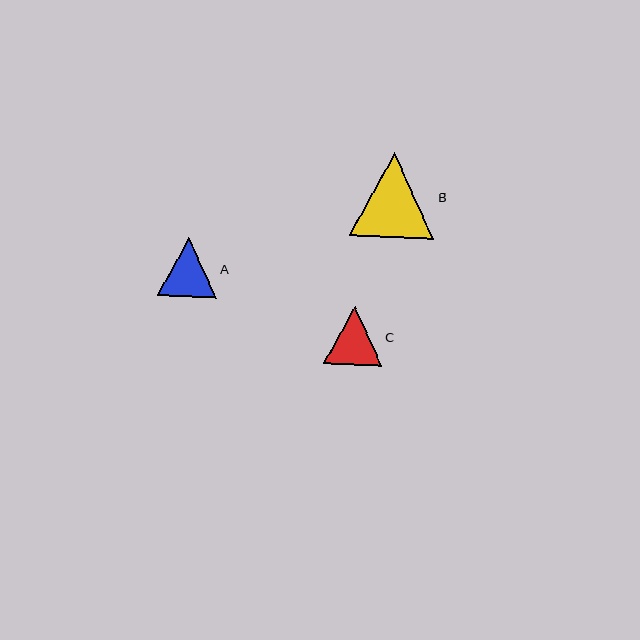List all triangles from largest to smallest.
From largest to smallest: B, A, C.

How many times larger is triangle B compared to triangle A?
Triangle B is approximately 1.4 times the size of triangle A.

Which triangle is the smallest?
Triangle C is the smallest with a size of approximately 58 pixels.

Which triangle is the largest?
Triangle B is the largest with a size of approximately 84 pixels.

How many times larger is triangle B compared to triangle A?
Triangle B is approximately 1.4 times the size of triangle A.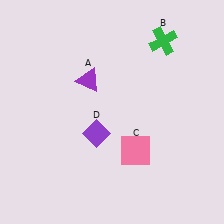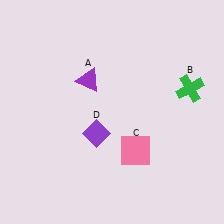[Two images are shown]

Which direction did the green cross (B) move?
The green cross (B) moved down.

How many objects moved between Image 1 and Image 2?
1 object moved between the two images.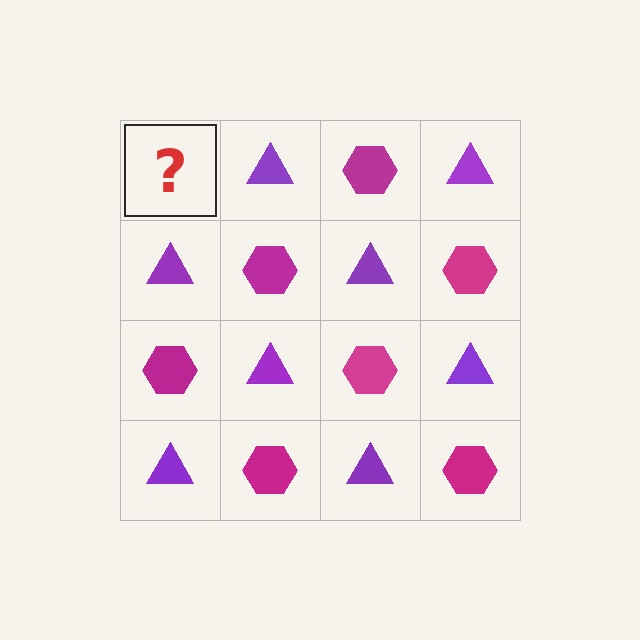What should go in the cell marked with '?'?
The missing cell should contain a magenta hexagon.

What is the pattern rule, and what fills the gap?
The rule is that it alternates magenta hexagon and purple triangle in a checkerboard pattern. The gap should be filled with a magenta hexagon.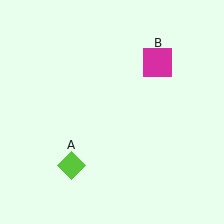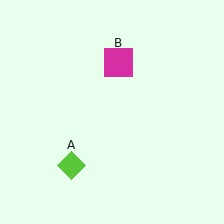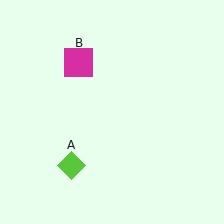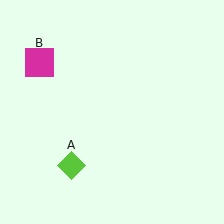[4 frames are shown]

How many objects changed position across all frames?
1 object changed position: magenta square (object B).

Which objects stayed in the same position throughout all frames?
Lime diamond (object A) remained stationary.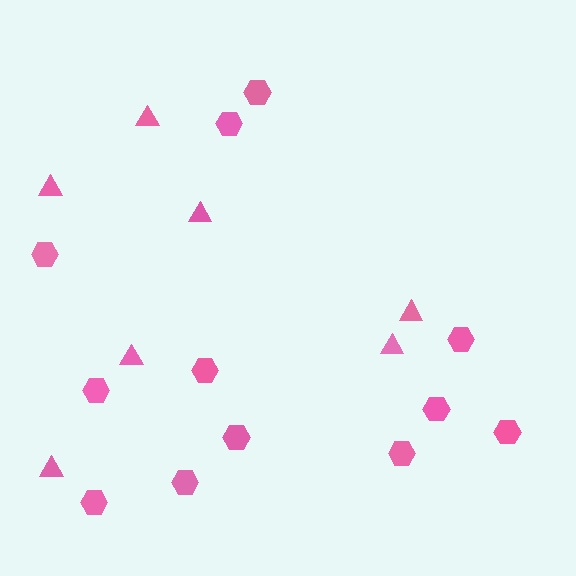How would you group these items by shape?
There are 2 groups: one group of hexagons (12) and one group of triangles (7).